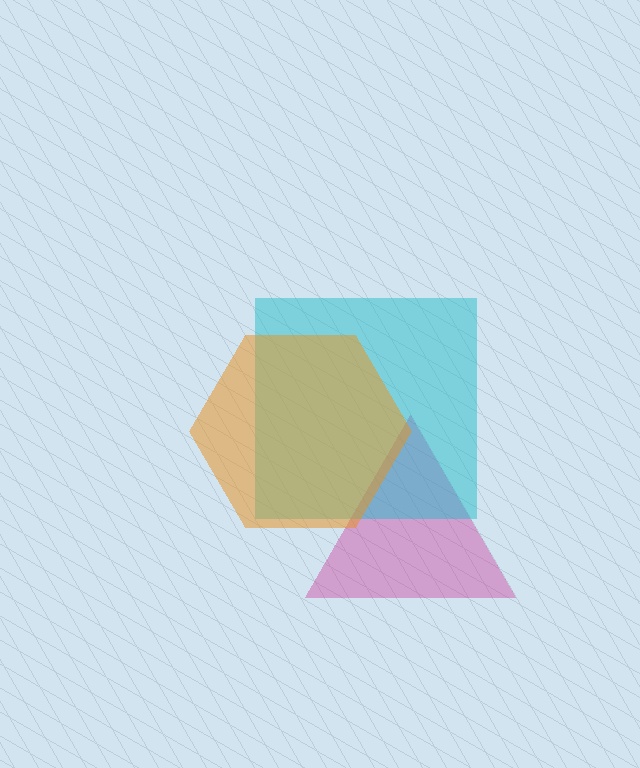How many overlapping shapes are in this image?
There are 3 overlapping shapes in the image.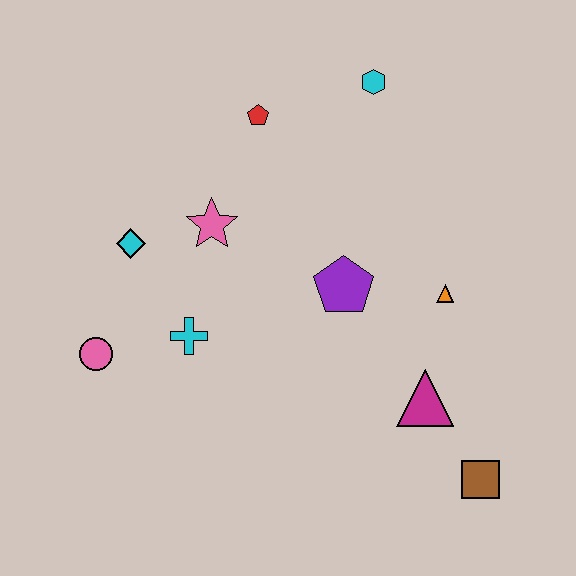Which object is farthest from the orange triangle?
The pink circle is farthest from the orange triangle.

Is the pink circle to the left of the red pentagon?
Yes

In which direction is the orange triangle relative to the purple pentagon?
The orange triangle is to the right of the purple pentagon.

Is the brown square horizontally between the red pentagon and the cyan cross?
No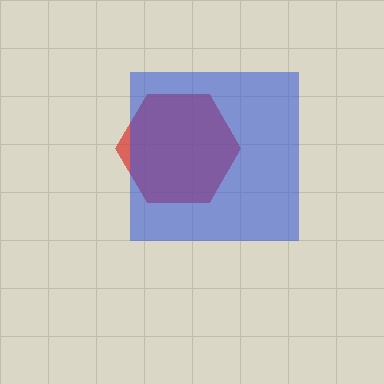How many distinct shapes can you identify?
There are 2 distinct shapes: a red hexagon, a blue square.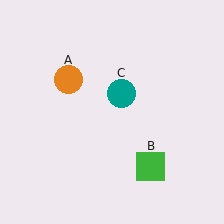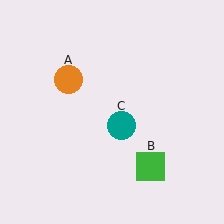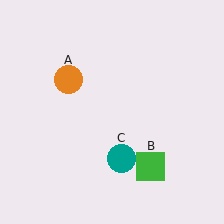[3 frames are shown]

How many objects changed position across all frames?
1 object changed position: teal circle (object C).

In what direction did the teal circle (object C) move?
The teal circle (object C) moved down.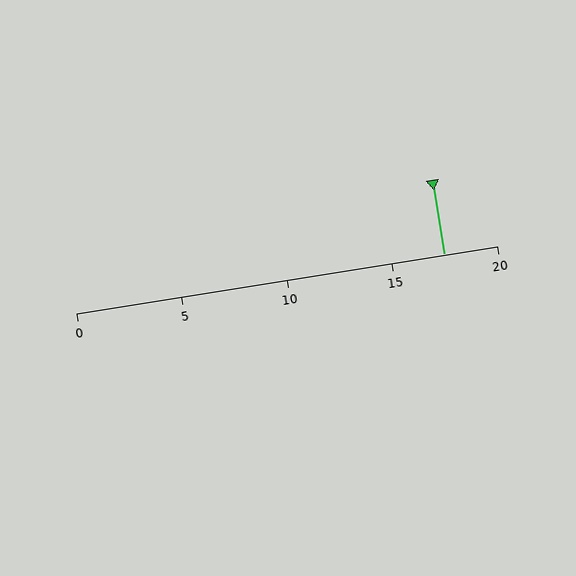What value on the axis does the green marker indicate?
The marker indicates approximately 17.5.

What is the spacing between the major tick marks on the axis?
The major ticks are spaced 5 apart.